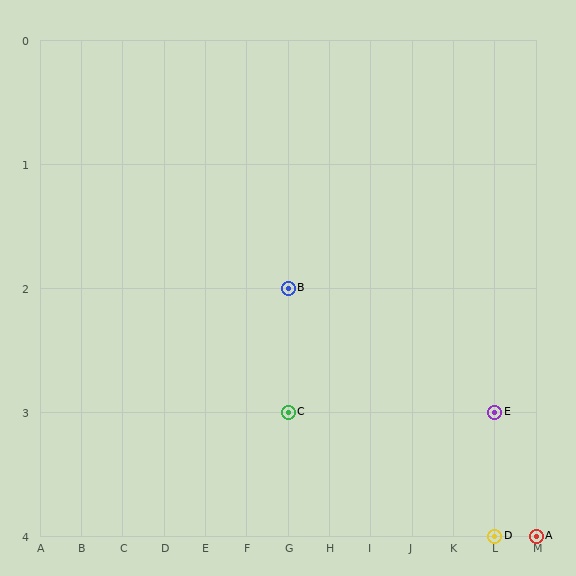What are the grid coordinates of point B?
Point B is at grid coordinates (G, 2).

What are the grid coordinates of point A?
Point A is at grid coordinates (M, 4).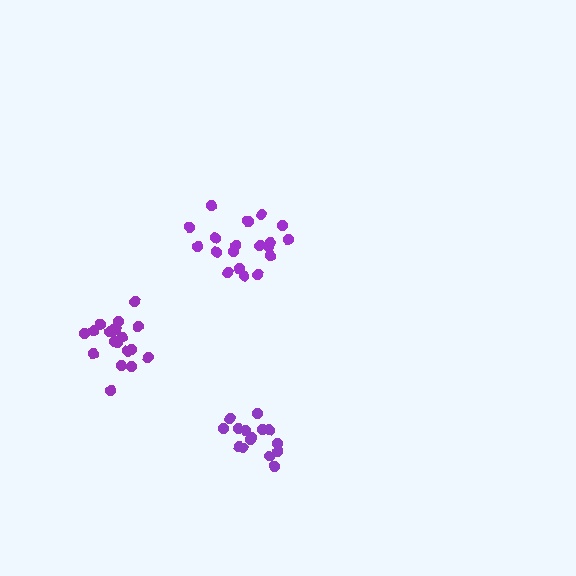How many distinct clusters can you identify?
There are 3 distinct clusters.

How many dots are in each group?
Group 1: 20 dots, Group 2: 15 dots, Group 3: 20 dots (55 total).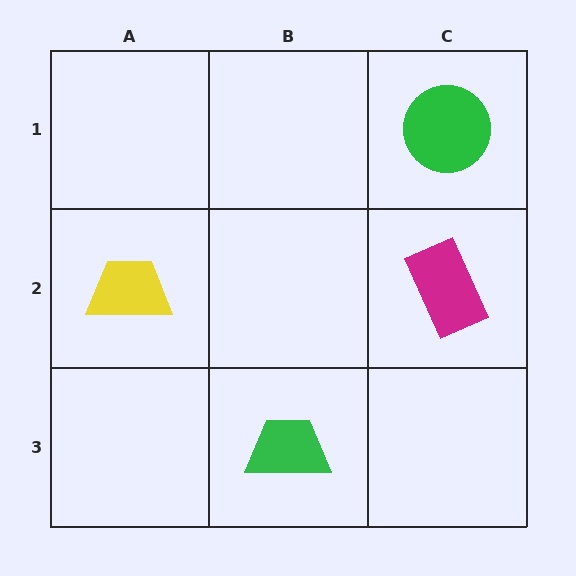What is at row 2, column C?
A magenta rectangle.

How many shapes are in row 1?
1 shape.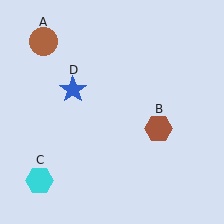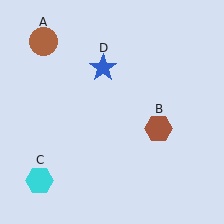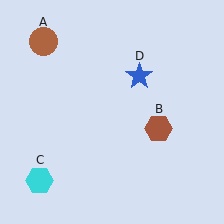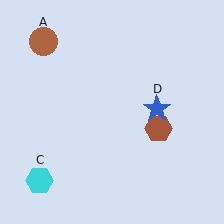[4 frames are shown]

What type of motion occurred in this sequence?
The blue star (object D) rotated clockwise around the center of the scene.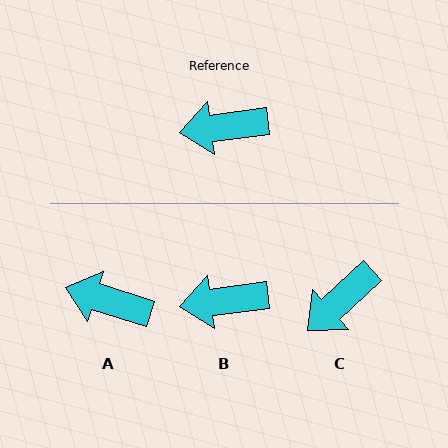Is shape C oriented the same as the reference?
No, it is off by about 35 degrees.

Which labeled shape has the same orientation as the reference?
B.